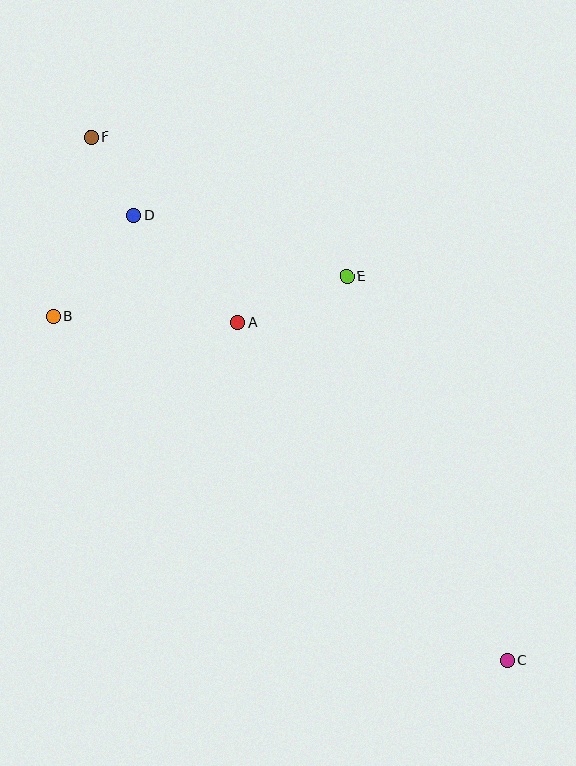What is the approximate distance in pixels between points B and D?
The distance between B and D is approximately 129 pixels.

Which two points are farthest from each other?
Points C and F are farthest from each other.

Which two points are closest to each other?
Points D and F are closest to each other.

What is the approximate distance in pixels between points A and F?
The distance between A and F is approximately 237 pixels.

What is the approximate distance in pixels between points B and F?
The distance between B and F is approximately 184 pixels.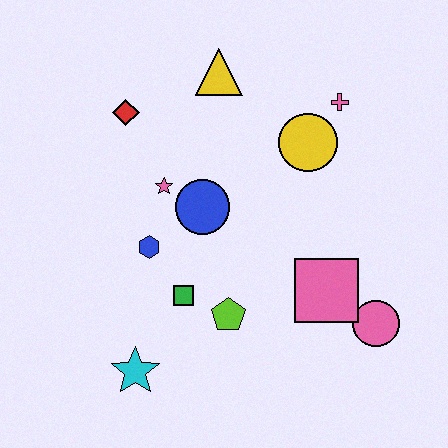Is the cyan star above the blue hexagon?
No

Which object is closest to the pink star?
The blue circle is closest to the pink star.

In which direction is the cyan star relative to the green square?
The cyan star is below the green square.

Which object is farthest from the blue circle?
The pink circle is farthest from the blue circle.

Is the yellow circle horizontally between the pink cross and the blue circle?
Yes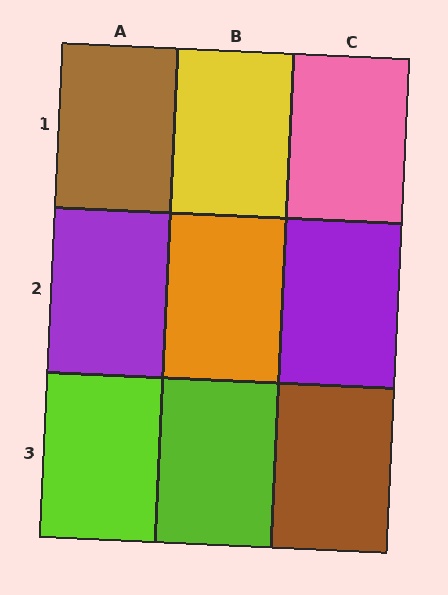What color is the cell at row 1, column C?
Pink.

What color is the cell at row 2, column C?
Purple.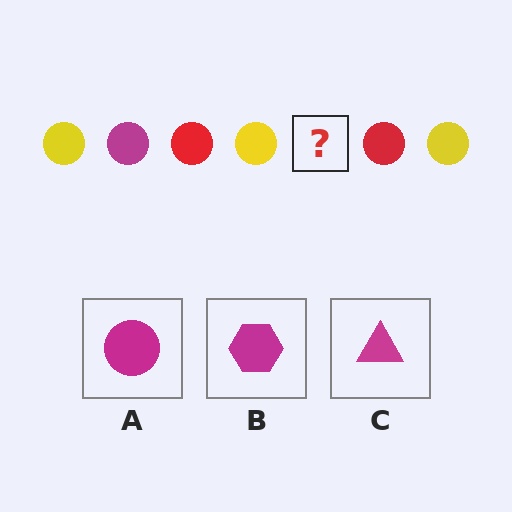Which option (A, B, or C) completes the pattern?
A.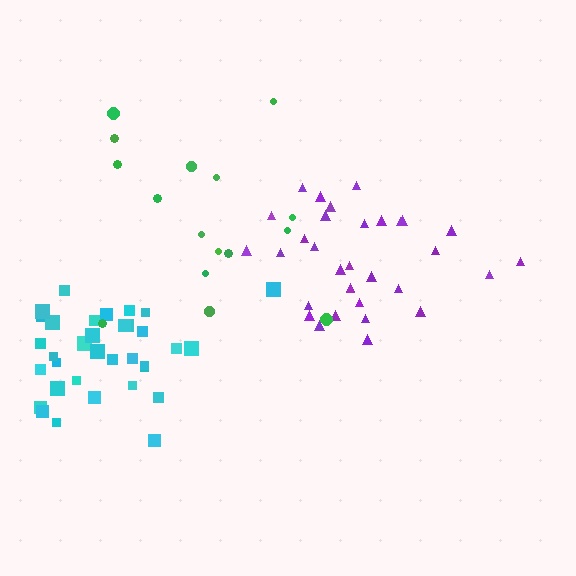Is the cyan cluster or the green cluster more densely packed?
Cyan.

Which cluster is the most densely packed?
Cyan.